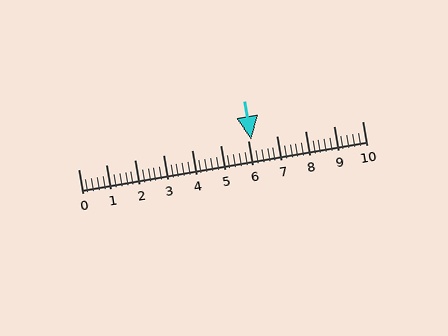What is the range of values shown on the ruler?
The ruler shows values from 0 to 10.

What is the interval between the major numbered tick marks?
The major tick marks are spaced 1 units apart.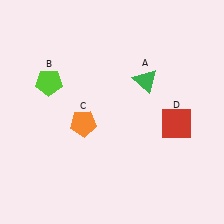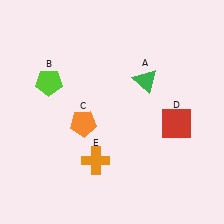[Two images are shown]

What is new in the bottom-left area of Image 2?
An orange cross (E) was added in the bottom-left area of Image 2.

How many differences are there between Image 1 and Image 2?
There is 1 difference between the two images.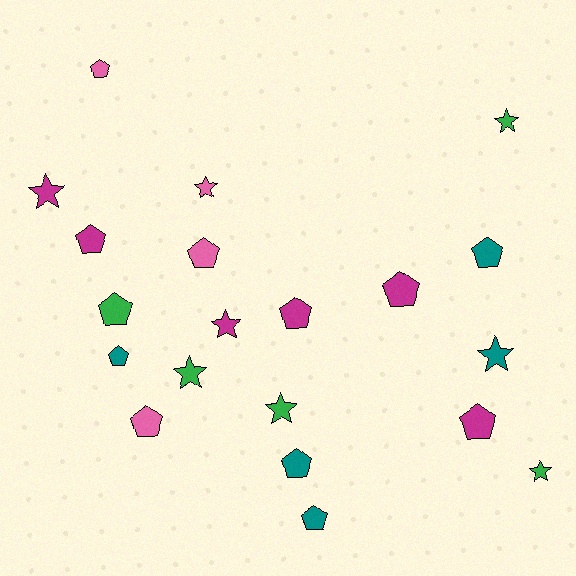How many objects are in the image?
There are 20 objects.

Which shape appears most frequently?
Pentagon, with 12 objects.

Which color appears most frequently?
Magenta, with 6 objects.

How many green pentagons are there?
There is 1 green pentagon.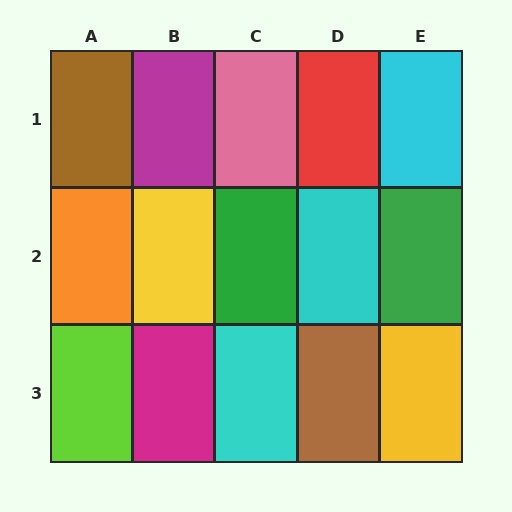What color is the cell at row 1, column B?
Magenta.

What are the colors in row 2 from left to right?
Orange, yellow, green, cyan, green.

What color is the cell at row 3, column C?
Cyan.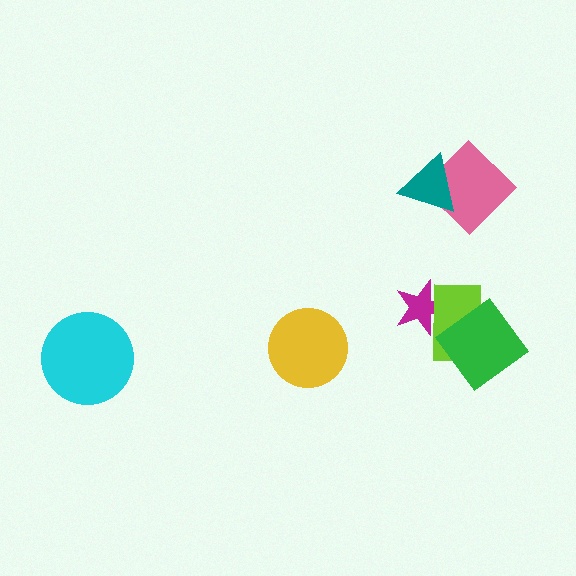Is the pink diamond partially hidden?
Yes, it is partially covered by another shape.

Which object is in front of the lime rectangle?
The green diamond is in front of the lime rectangle.